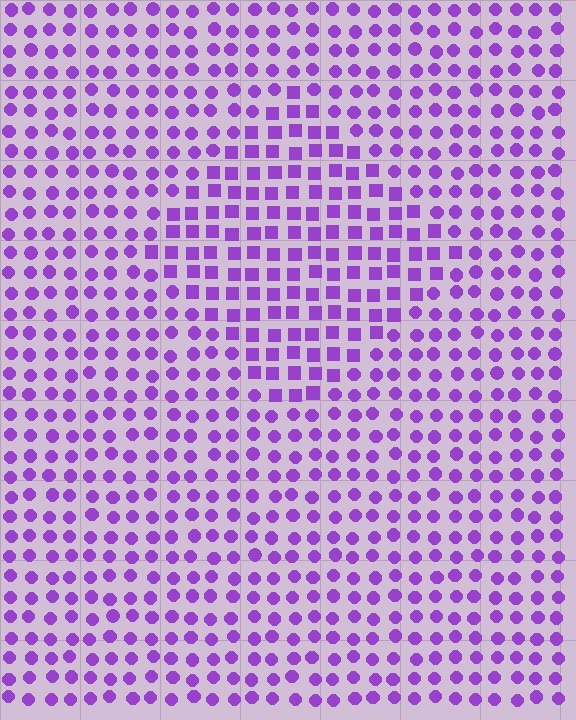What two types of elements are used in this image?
The image uses squares inside the diamond region and circles outside it.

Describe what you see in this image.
The image is filled with small purple elements arranged in a uniform grid. A diamond-shaped region contains squares, while the surrounding area contains circles. The boundary is defined purely by the change in element shape.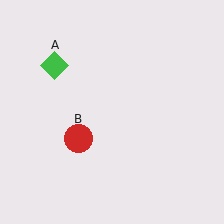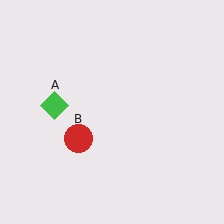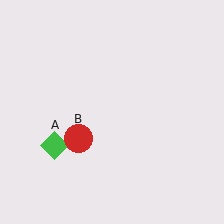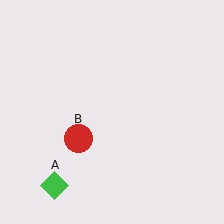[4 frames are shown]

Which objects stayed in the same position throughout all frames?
Red circle (object B) remained stationary.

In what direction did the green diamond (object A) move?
The green diamond (object A) moved down.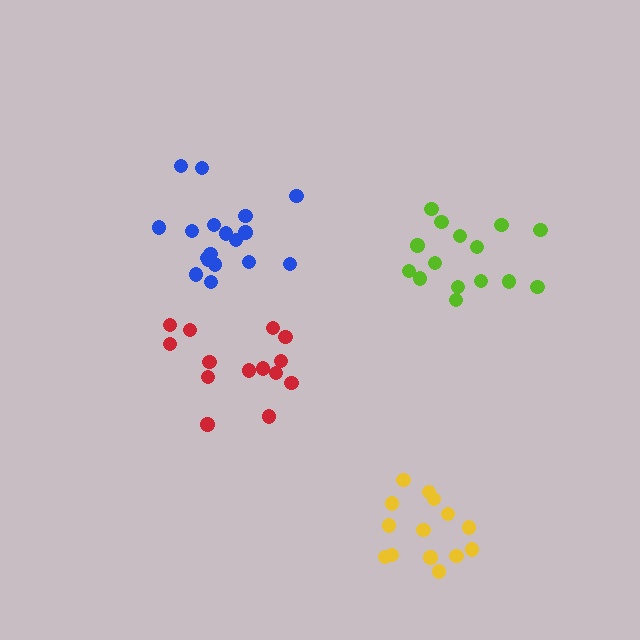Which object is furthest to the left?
The blue cluster is leftmost.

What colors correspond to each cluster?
The clusters are colored: lime, red, blue, yellow.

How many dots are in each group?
Group 1: 15 dots, Group 2: 14 dots, Group 3: 18 dots, Group 4: 14 dots (61 total).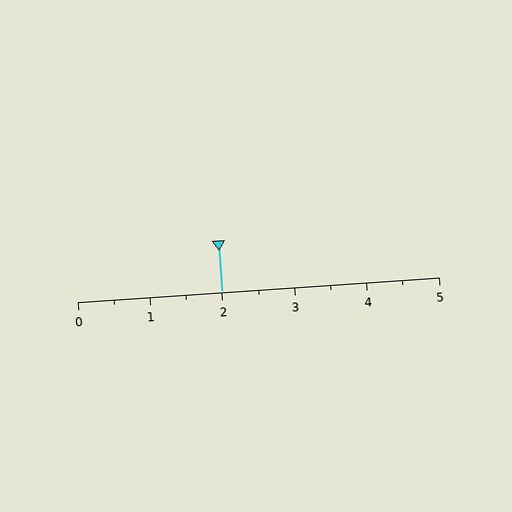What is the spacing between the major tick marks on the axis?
The major ticks are spaced 1 apart.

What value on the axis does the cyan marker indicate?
The marker indicates approximately 2.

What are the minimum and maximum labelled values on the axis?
The axis runs from 0 to 5.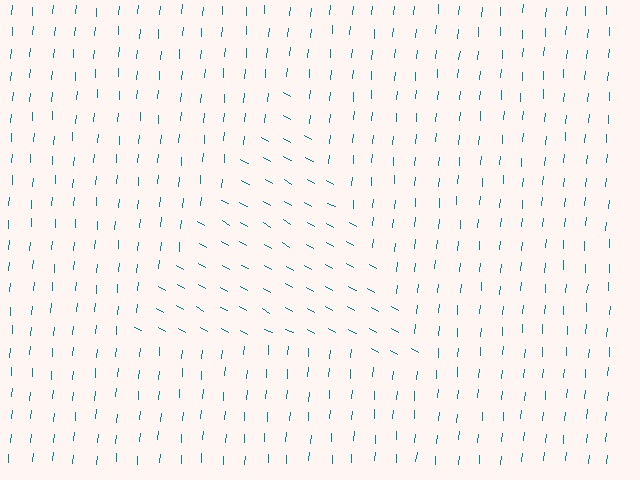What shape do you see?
I see a triangle.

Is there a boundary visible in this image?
Yes, there is a texture boundary formed by a change in line orientation.